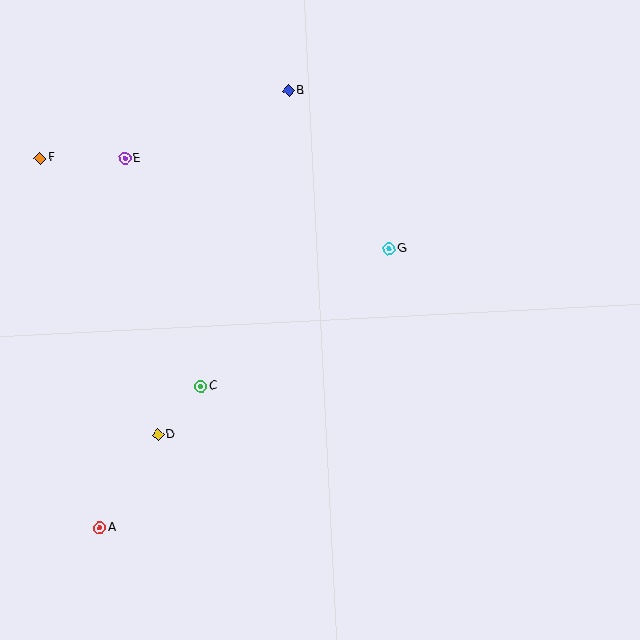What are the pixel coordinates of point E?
Point E is at (125, 158).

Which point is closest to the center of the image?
Point G at (389, 249) is closest to the center.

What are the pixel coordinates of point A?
Point A is at (100, 527).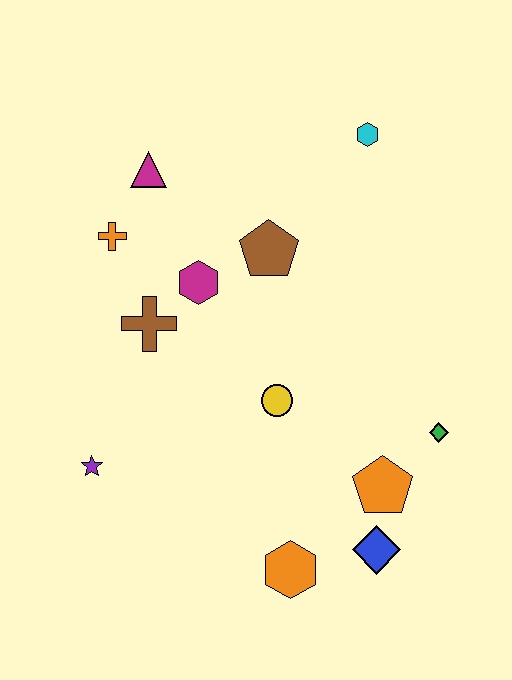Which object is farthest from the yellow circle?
The cyan hexagon is farthest from the yellow circle.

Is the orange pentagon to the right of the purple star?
Yes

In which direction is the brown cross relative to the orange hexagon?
The brown cross is above the orange hexagon.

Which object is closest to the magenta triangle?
The orange cross is closest to the magenta triangle.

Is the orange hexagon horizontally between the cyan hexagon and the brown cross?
Yes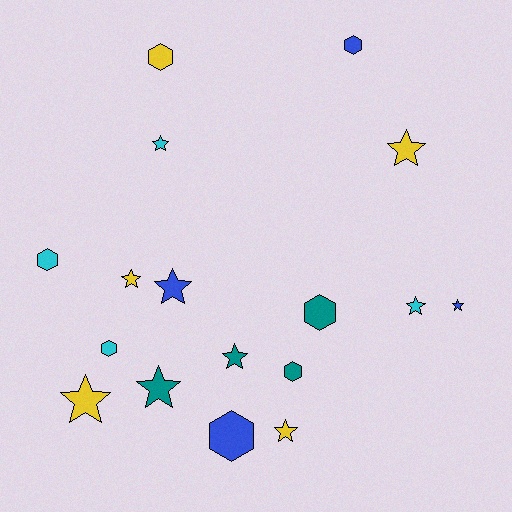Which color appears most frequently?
Yellow, with 5 objects.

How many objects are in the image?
There are 17 objects.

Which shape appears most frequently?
Star, with 10 objects.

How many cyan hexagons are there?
There are 2 cyan hexagons.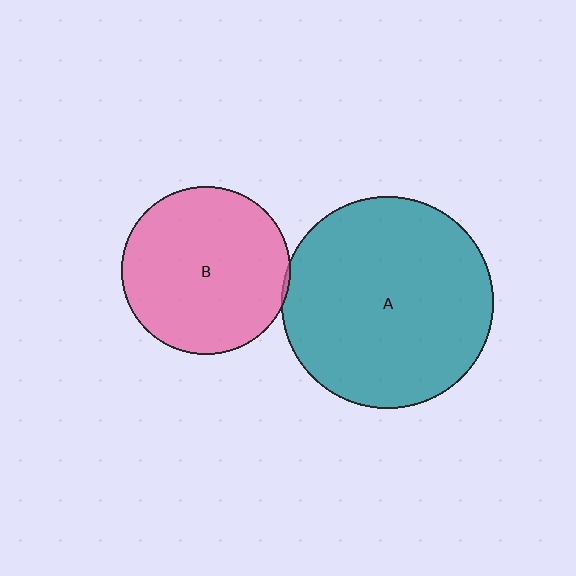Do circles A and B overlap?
Yes.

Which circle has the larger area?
Circle A (teal).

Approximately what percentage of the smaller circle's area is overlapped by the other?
Approximately 5%.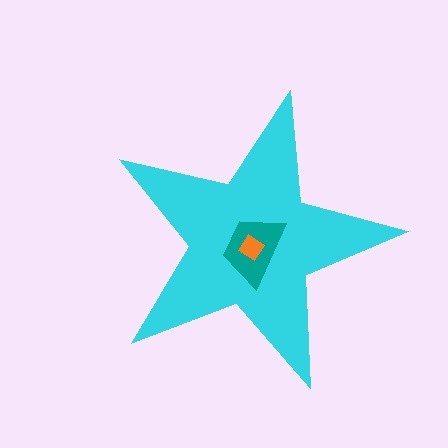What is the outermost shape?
The cyan star.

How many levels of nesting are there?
3.